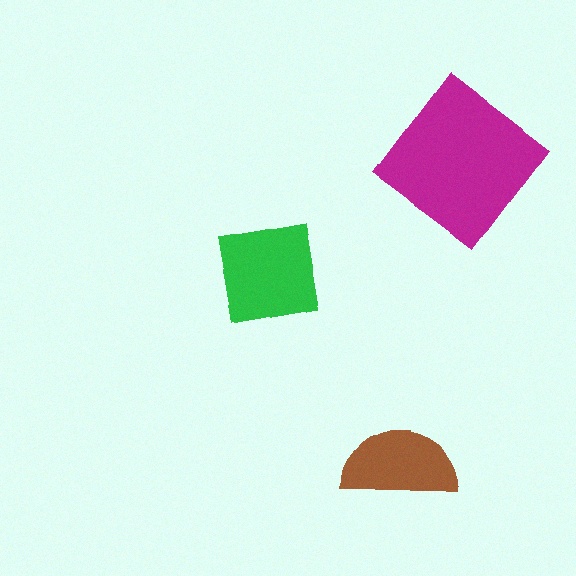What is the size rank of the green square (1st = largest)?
2nd.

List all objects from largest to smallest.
The magenta diamond, the green square, the brown semicircle.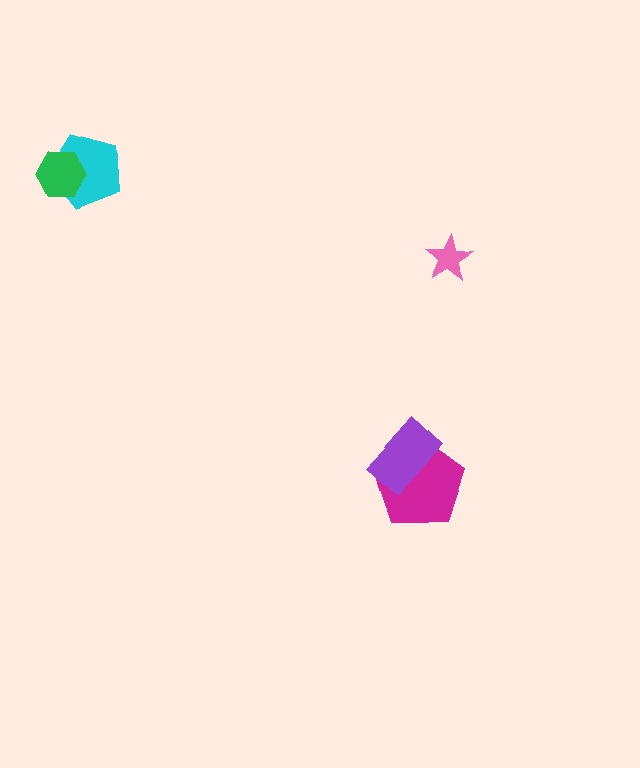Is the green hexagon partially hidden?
No, no other shape covers it.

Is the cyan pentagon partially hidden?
Yes, it is partially covered by another shape.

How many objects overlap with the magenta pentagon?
1 object overlaps with the magenta pentagon.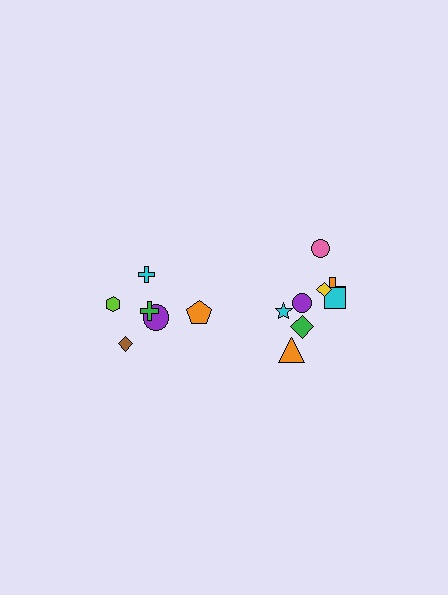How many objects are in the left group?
There are 6 objects.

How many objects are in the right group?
There are 8 objects.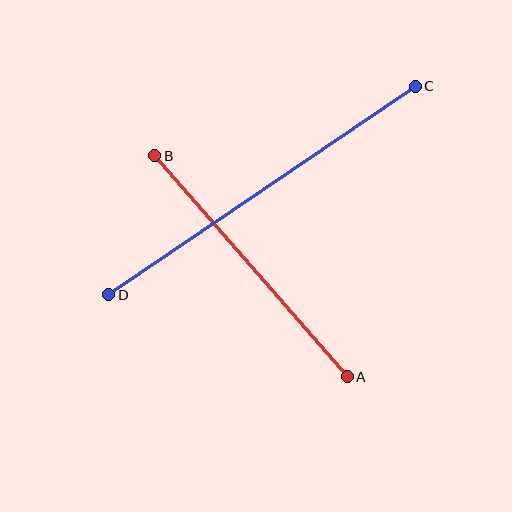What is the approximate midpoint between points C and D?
The midpoint is at approximately (262, 190) pixels.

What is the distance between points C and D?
The distance is approximately 371 pixels.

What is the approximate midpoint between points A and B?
The midpoint is at approximately (251, 266) pixels.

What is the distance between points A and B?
The distance is approximately 293 pixels.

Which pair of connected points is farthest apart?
Points C and D are farthest apart.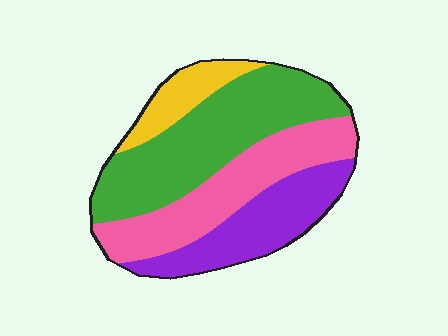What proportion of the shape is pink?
Pink covers roughly 30% of the shape.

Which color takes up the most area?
Green, at roughly 40%.